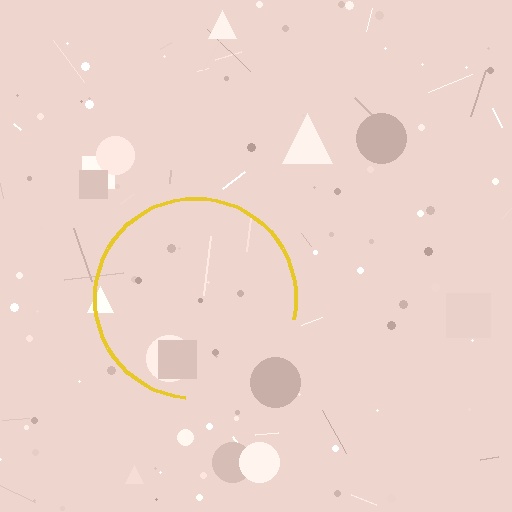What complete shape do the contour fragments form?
The contour fragments form a circle.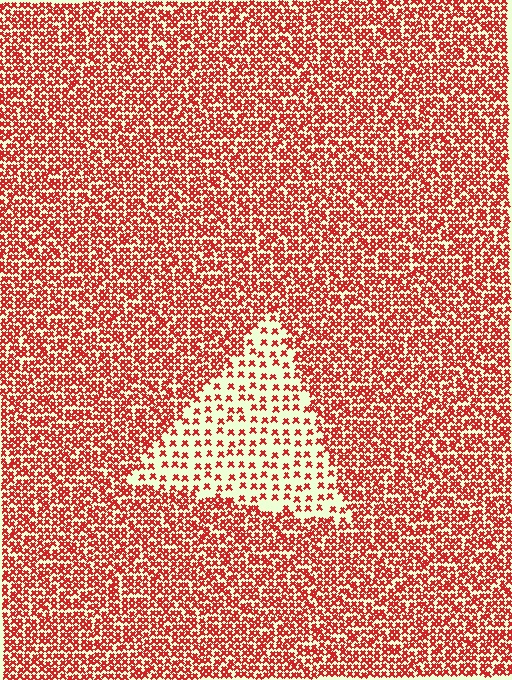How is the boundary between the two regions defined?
The boundary is defined by a change in element density (approximately 2.6x ratio). All elements are the same color, size, and shape.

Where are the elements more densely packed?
The elements are more densely packed outside the triangle boundary.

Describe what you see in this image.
The image contains small red elements arranged at two different densities. A triangle-shaped region is visible where the elements are less densely packed than the surrounding area.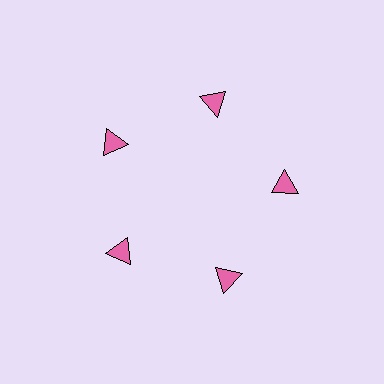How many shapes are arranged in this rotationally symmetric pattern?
There are 5 shapes, arranged in 5 groups of 1.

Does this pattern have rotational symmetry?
Yes, this pattern has 5-fold rotational symmetry. It looks the same after rotating 72 degrees around the center.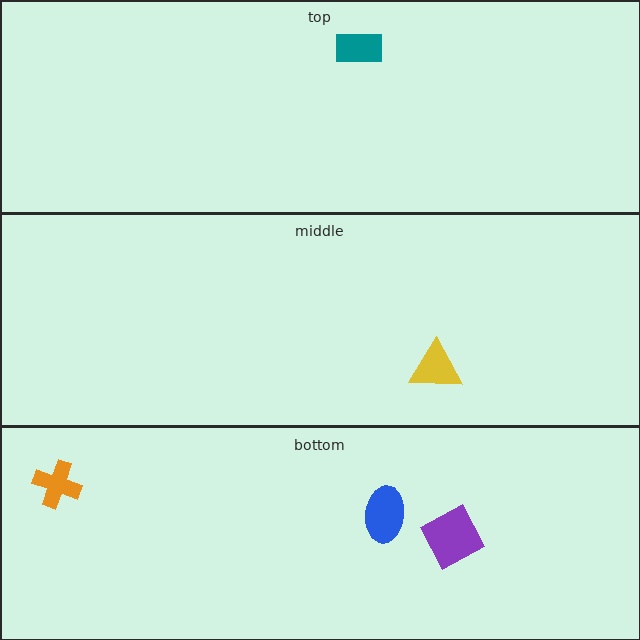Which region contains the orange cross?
The bottom region.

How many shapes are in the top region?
1.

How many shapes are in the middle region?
1.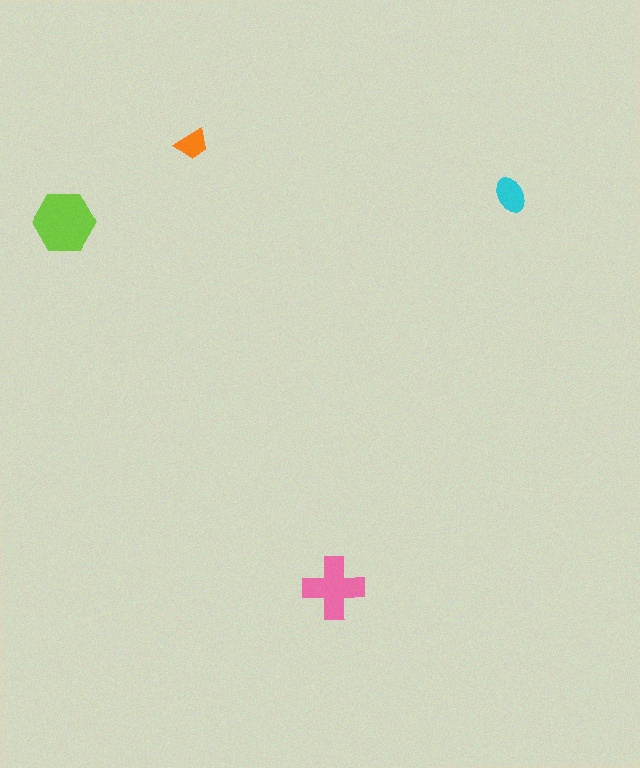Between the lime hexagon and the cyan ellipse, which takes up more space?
The lime hexagon.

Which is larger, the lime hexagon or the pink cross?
The lime hexagon.